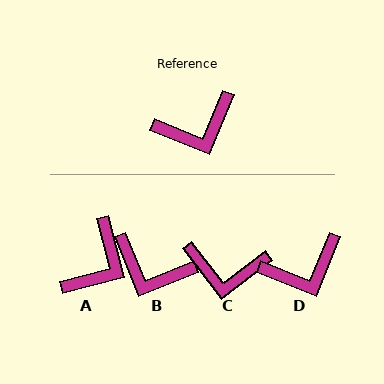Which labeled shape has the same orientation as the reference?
D.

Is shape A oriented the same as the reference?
No, it is off by about 37 degrees.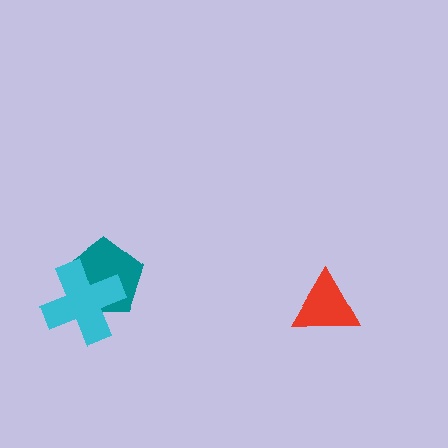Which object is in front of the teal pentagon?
The cyan cross is in front of the teal pentagon.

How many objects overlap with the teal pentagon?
1 object overlaps with the teal pentagon.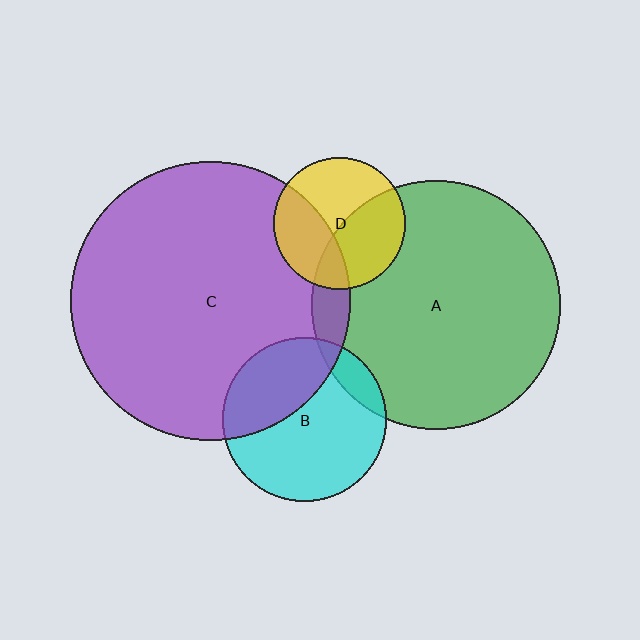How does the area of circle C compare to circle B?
Approximately 2.9 times.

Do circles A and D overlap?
Yes.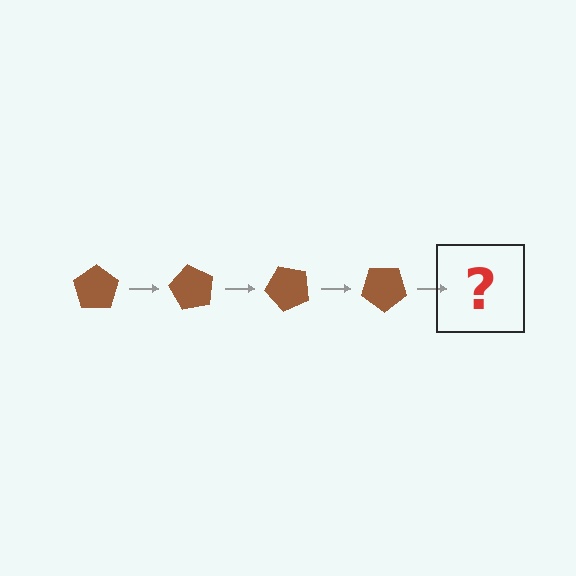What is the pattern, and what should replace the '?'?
The pattern is that the pentagon rotates 60 degrees each step. The '?' should be a brown pentagon rotated 240 degrees.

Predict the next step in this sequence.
The next step is a brown pentagon rotated 240 degrees.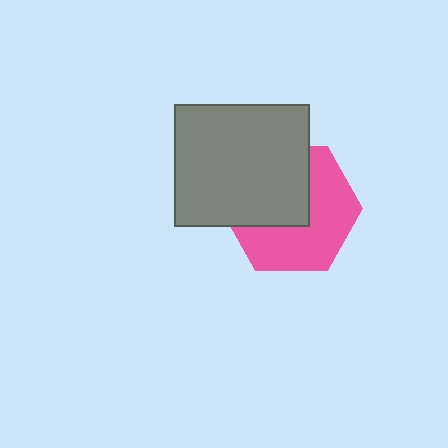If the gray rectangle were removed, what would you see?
You would see the complete pink hexagon.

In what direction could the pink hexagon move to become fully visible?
The pink hexagon could move toward the lower-right. That would shift it out from behind the gray rectangle entirely.